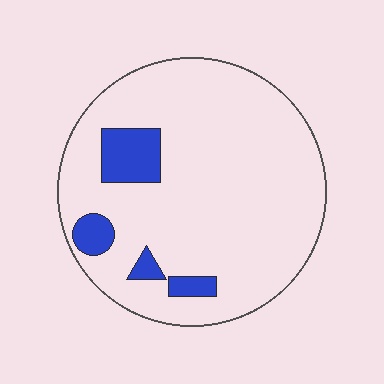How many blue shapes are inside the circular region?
4.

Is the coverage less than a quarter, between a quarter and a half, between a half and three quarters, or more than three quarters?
Less than a quarter.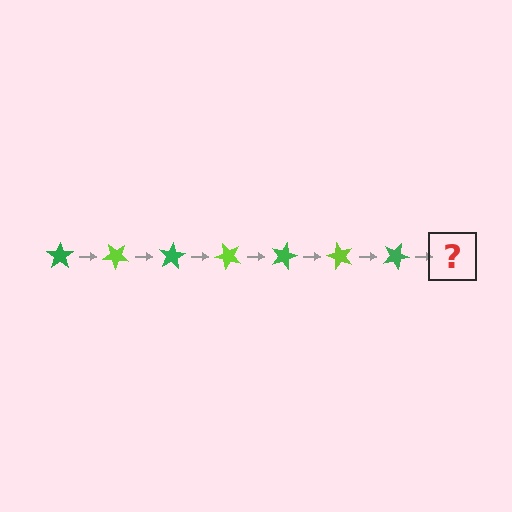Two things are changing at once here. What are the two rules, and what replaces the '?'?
The two rules are that it rotates 40 degrees each step and the color cycles through green and lime. The '?' should be a lime star, rotated 280 degrees from the start.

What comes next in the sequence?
The next element should be a lime star, rotated 280 degrees from the start.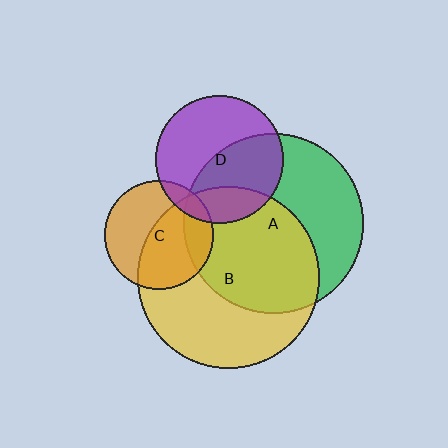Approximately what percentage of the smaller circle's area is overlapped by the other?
Approximately 50%.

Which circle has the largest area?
Circle B (yellow).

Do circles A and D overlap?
Yes.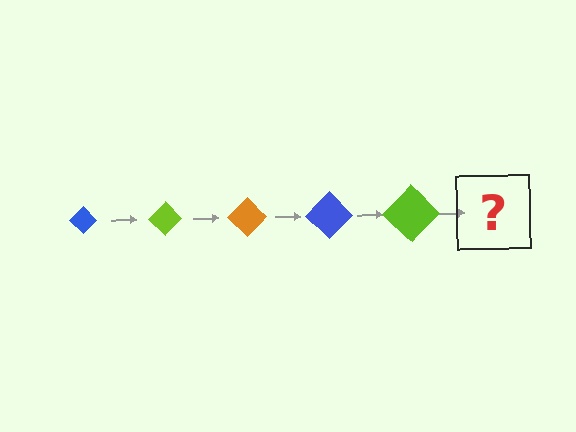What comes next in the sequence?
The next element should be an orange diamond, larger than the previous one.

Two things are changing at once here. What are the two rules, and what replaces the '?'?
The two rules are that the diamond grows larger each step and the color cycles through blue, lime, and orange. The '?' should be an orange diamond, larger than the previous one.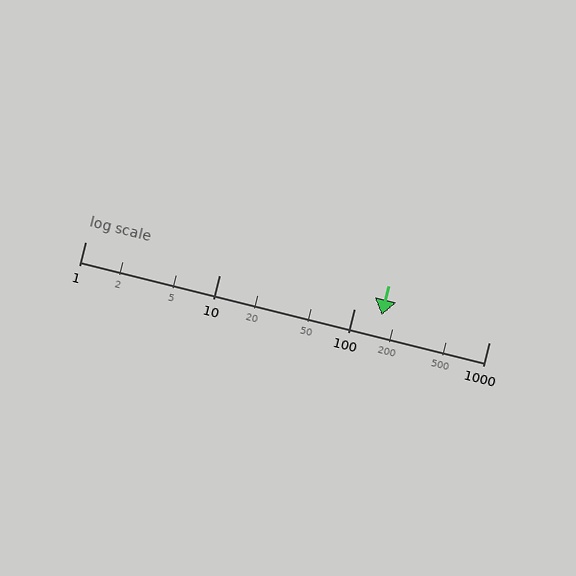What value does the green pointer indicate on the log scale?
The pointer indicates approximately 160.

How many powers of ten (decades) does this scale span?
The scale spans 3 decades, from 1 to 1000.